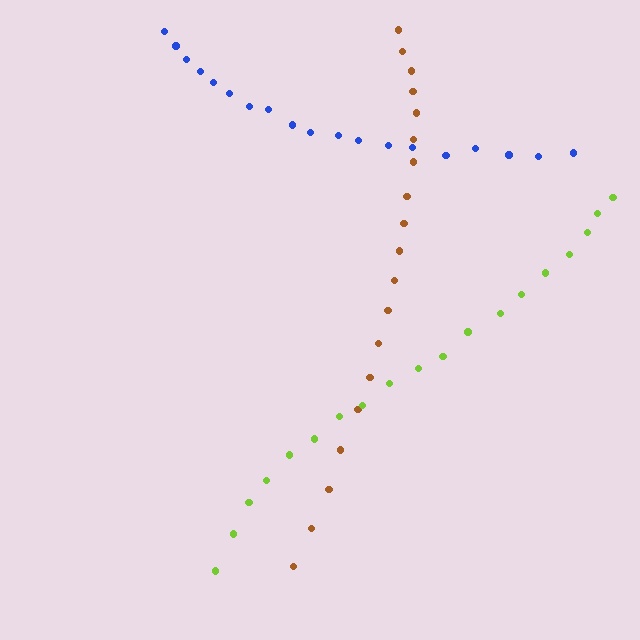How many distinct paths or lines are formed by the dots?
There are 3 distinct paths.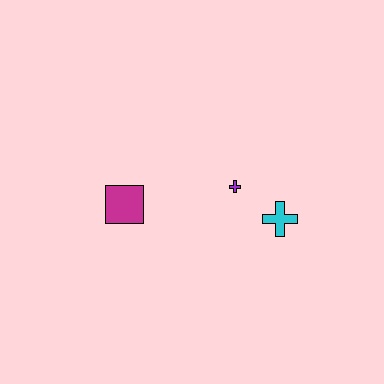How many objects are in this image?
There are 3 objects.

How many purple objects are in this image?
There is 1 purple object.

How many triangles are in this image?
There are no triangles.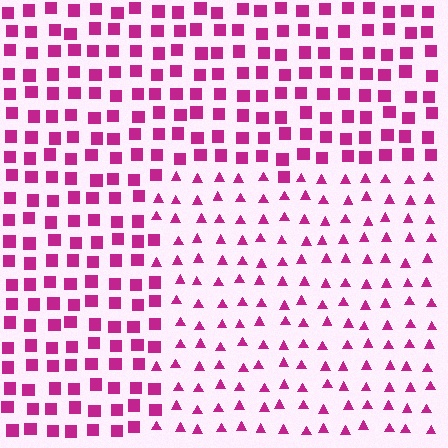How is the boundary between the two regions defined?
The boundary is defined by a change in element shape: triangles inside vs. squares outside. All elements share the same color and spacing.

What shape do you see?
I see a rectangle.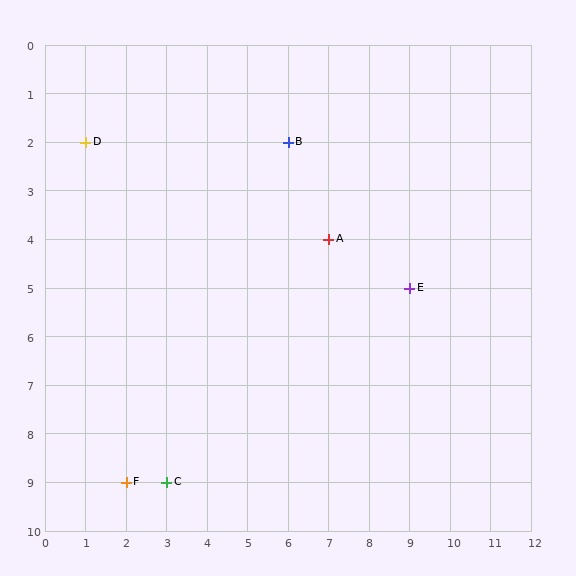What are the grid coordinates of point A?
Point A is at grid coordinates (7, 4).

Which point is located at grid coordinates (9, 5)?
Point E is at (9, 5).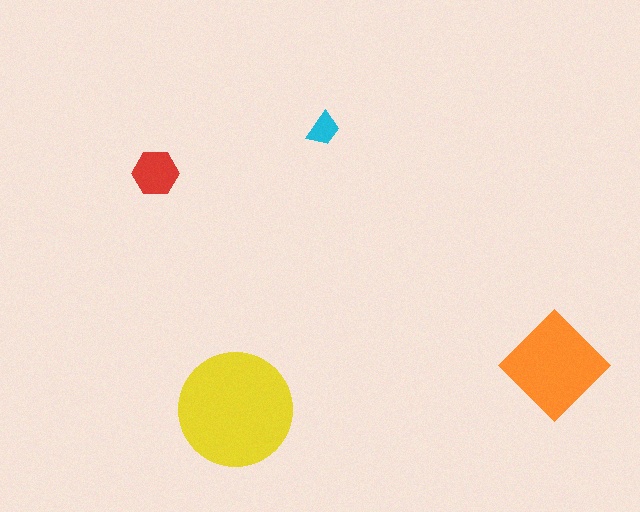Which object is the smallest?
The cyan trapezoid.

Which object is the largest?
The yellow circle.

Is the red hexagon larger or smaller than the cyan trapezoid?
Larger.